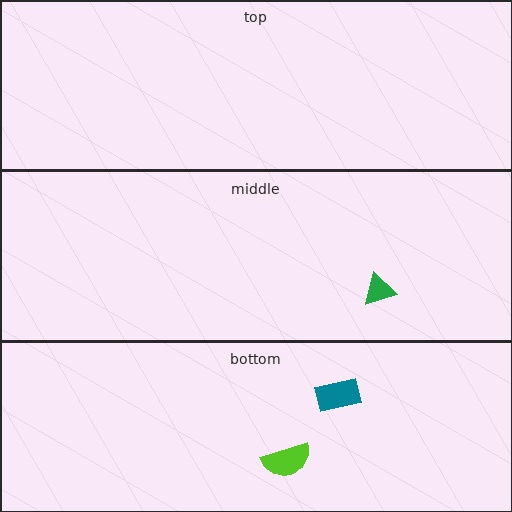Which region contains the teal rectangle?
The bottom region.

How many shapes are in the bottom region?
2.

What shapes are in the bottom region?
The teal rectangle, the lime semicircle.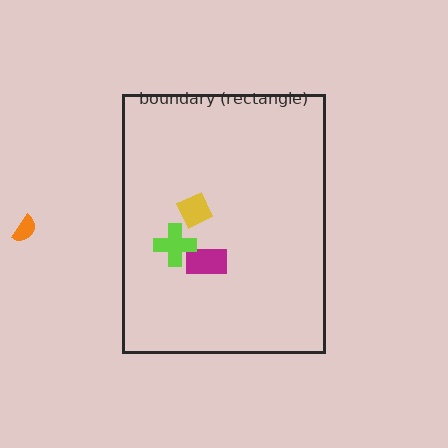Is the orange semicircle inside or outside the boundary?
Outside.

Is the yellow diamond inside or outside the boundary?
Inside.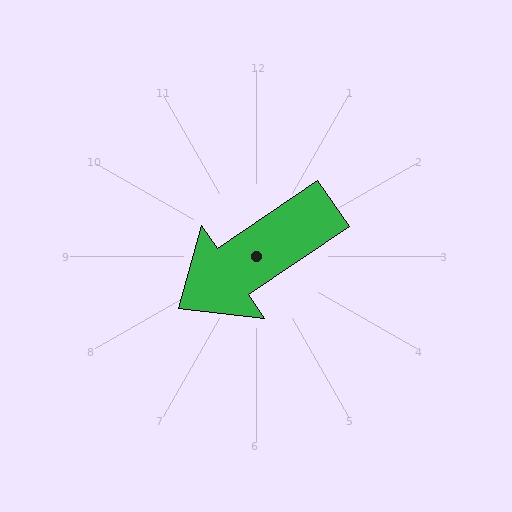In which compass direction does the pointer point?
Southwest.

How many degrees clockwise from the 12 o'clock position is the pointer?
Approximately 236 degrees.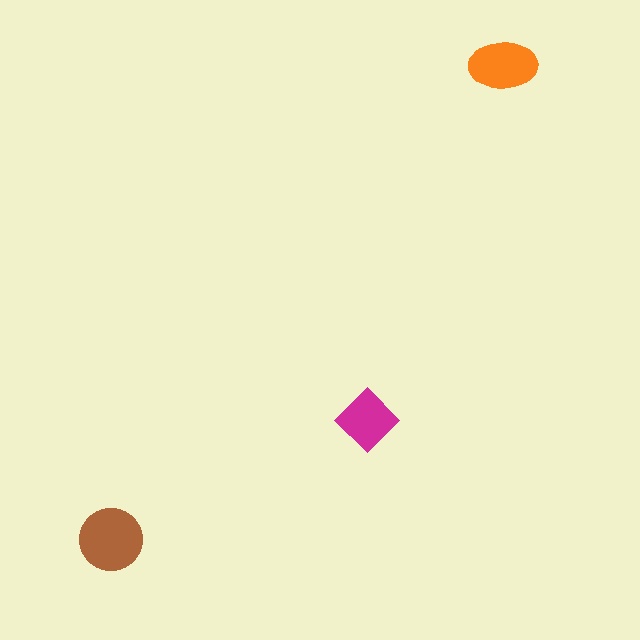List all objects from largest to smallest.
The brown circle, the orange ellipse, the magenta diamond.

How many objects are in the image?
There are 3 objects in the image.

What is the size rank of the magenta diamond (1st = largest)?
3rd.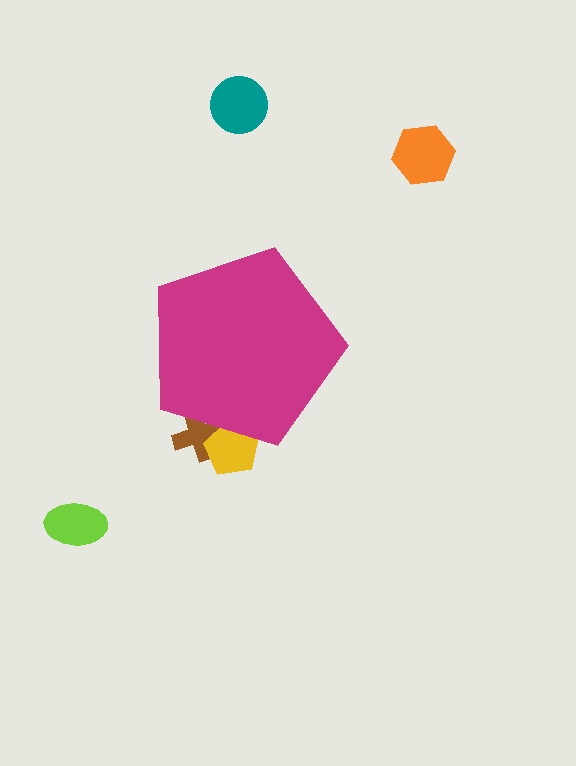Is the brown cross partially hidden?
Yes, the brown cross is partially hidden behind the magenta pentagon.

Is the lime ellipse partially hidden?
No, the lime ellipse is fully visible.